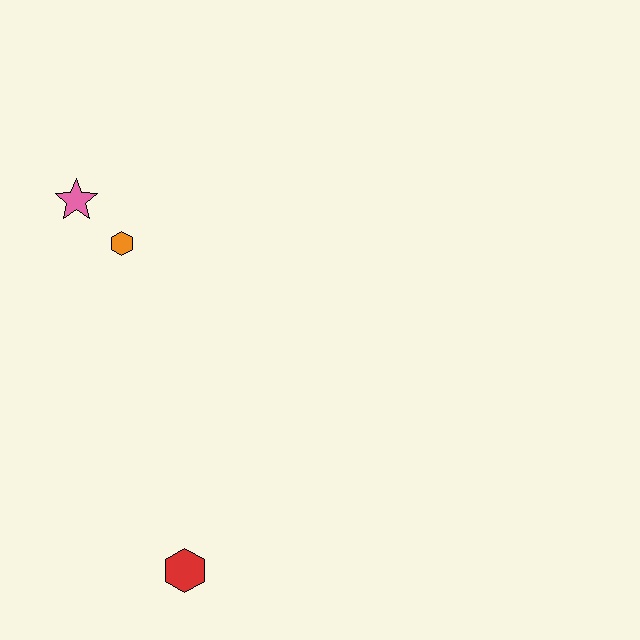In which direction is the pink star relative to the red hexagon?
The pink star is above the red hexagon.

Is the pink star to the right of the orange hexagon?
No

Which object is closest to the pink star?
The orange hexagon is closest to the pink star.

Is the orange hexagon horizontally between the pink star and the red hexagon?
Yes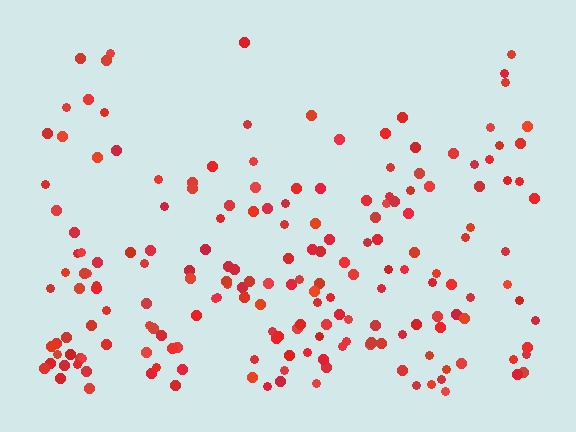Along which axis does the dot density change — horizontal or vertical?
Vertical.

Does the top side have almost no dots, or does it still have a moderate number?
Still a moderate number, just noticeably fewer than the bottom.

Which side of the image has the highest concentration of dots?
The bottom.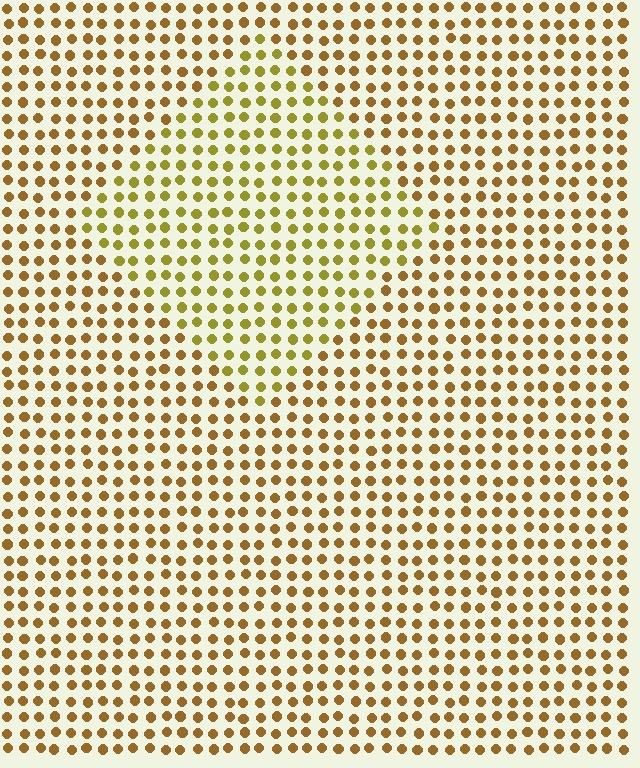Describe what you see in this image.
The image is filled with small brown elements in a uniform arrangement. A diamond-shaped region is visible where the elements are tinted to a slightly different hue, forming a subtle color boundary.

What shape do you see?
I see a diamond.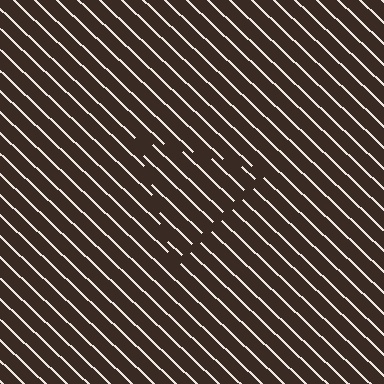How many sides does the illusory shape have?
3 sides — the line-ends trace a triangle.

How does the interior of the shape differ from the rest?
The interior of the shape contains the same grating, shifted by half a period — the contour is defined by the phase discontinuity where line-ends from the inner and outer gratings abut.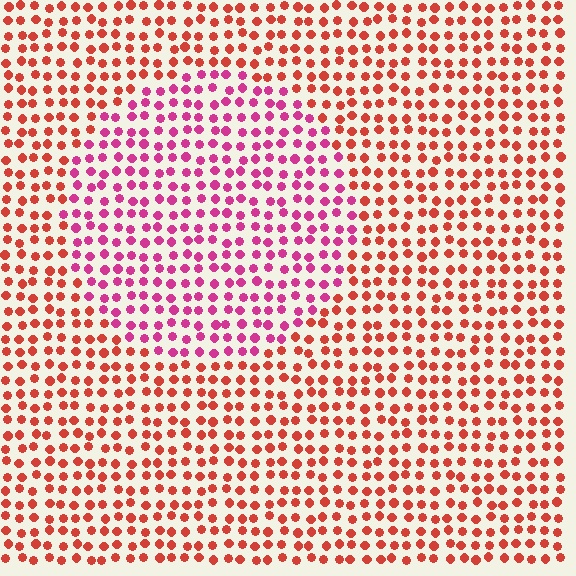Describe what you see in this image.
The image is filled with small red elements in a uniform arrangement. A circle-shaped region is visible where the elements are tinted to a slightly different hue, forming a subtle color boundary.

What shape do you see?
I see a circle.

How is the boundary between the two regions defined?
The boundary is defined purely by a slight shift in hue (about 40 degrees). Spacing, size, and orientation are identical on both sides.